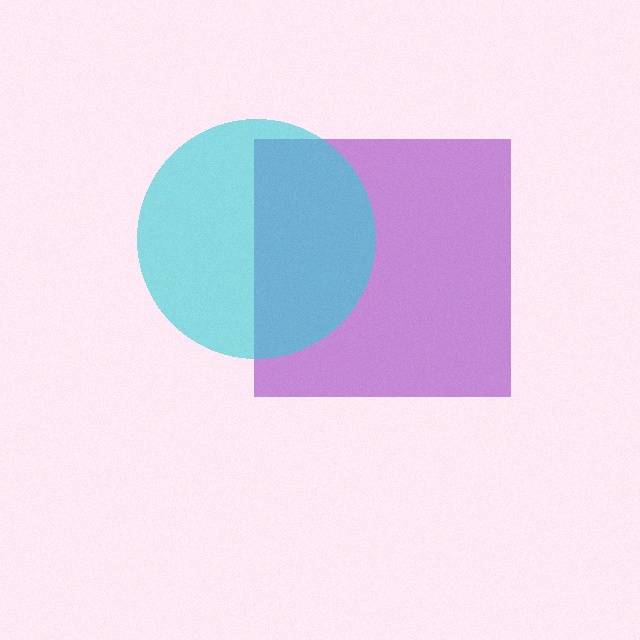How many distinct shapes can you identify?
There are 2 distinct shapes: a purple square, a cyan circle.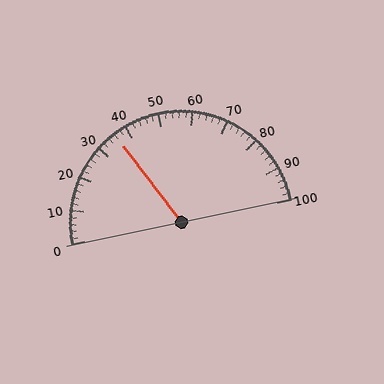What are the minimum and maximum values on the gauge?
The gauge ranges from 0 to 100.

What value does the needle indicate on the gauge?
The needle indicates approximately 36.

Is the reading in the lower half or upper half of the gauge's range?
The reading is in the lower half of the range (0 to 100).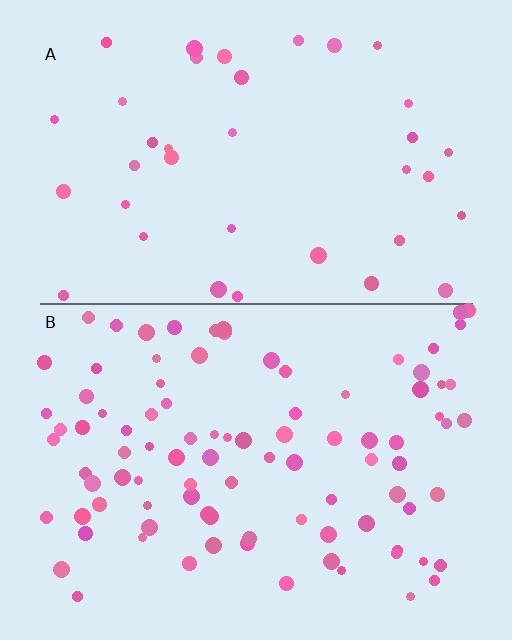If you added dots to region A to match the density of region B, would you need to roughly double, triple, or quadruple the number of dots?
Approximately triple.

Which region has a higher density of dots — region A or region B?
B (the bottom).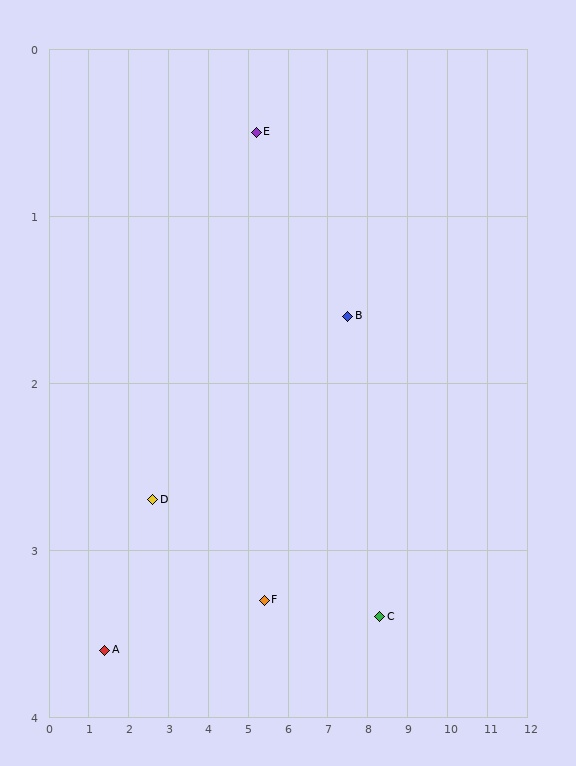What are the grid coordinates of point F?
Point F is at approximately (5.4, 3.3).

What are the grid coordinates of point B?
Point B is at approximately (7.5, 1.6).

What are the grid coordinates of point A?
Point A is at approximately (1.4, 3.6).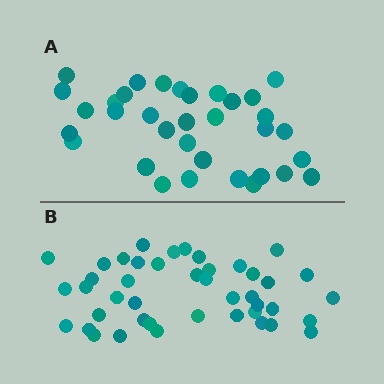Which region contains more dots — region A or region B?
Region B (the bottom region) has more dots.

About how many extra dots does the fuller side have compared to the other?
Region B has roughly 8 or so more dots than region A.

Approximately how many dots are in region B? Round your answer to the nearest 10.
About 40 dots. (The exact count is 43, which rounds to 40.)